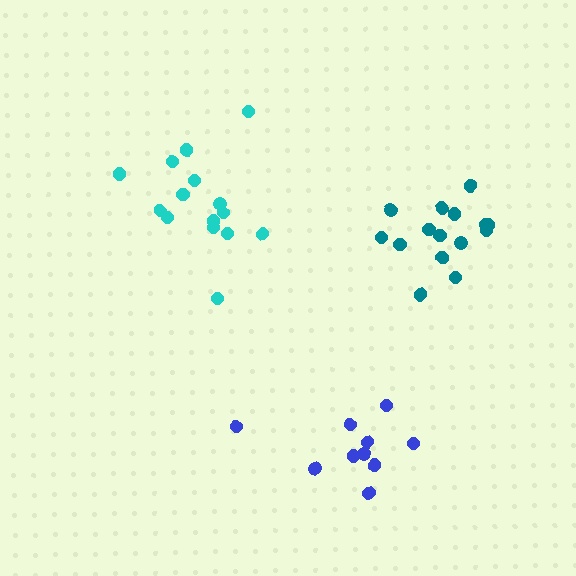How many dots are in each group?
Group 1: 15 dots, Group 2: 15 dots, Group 3: 10 dots (40 total).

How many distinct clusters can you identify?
There are 3 distinct clusters.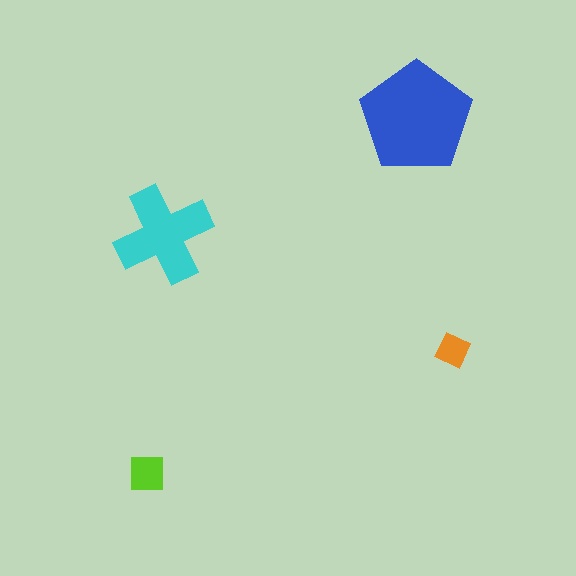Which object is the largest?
The blue pentagon.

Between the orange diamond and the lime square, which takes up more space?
The lime square.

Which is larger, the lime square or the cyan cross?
The cyan cross.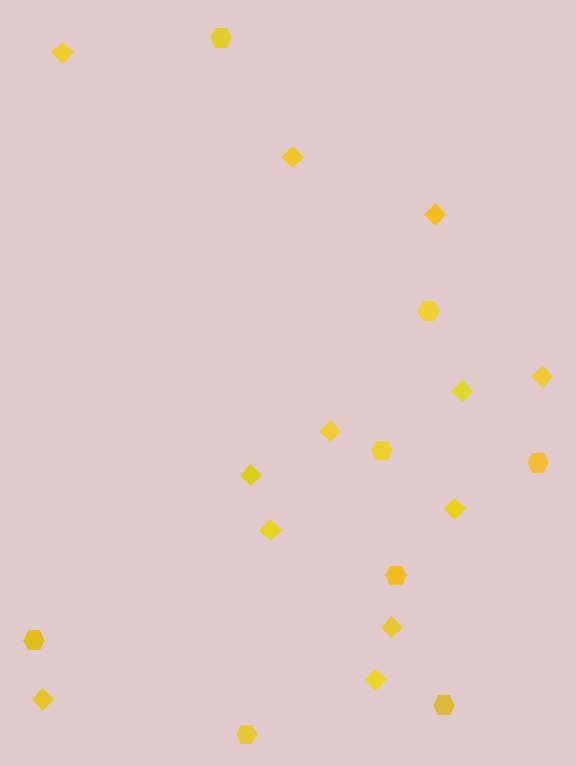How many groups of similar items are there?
There are 2 groups: one group of hexagons (8) and one group of diamonds (12).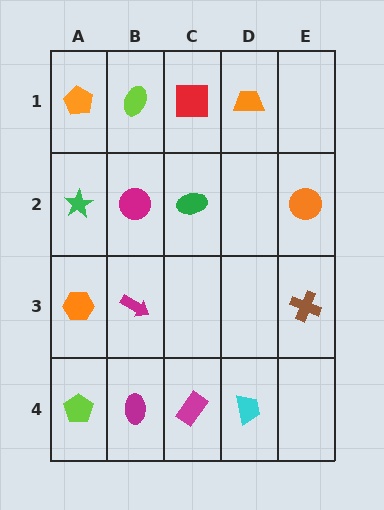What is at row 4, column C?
A magenta rectangle.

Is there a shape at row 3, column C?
No, that cell is empty.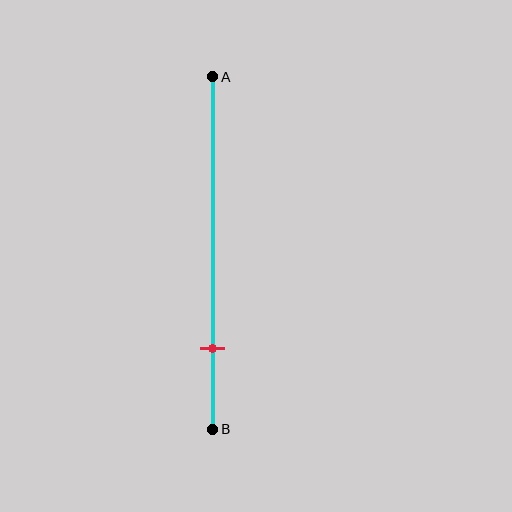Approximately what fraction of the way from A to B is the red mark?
The red mark is approximately 75% of the way from A to B.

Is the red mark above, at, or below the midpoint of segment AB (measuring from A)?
The red mark is below the midpoint of segment AB.